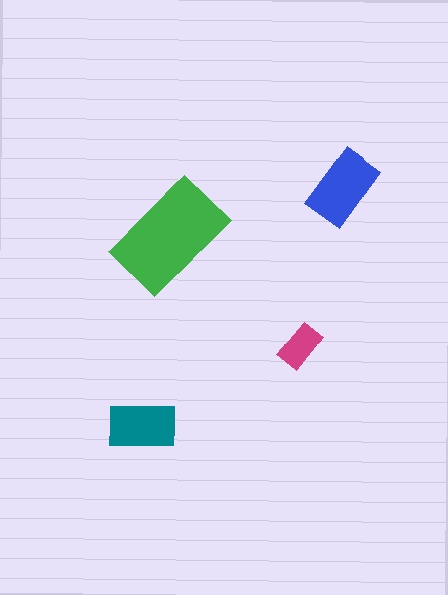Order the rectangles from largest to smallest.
the green one, the blue one, the teal one, the magenta one.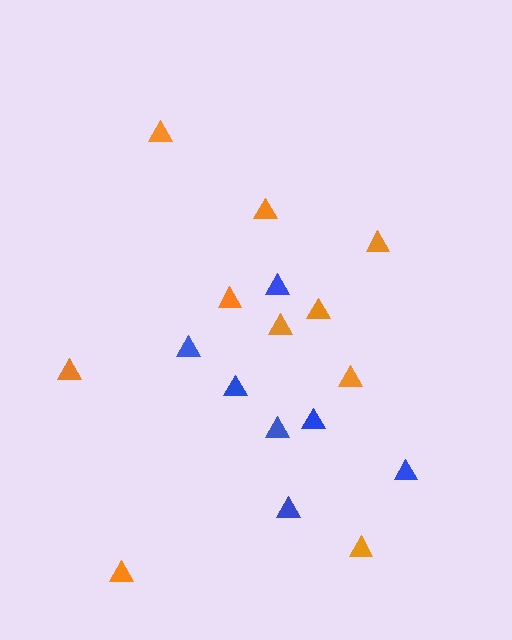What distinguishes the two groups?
There are 2 groups: one group of blue triangles (7) and one group of orange triangles (10).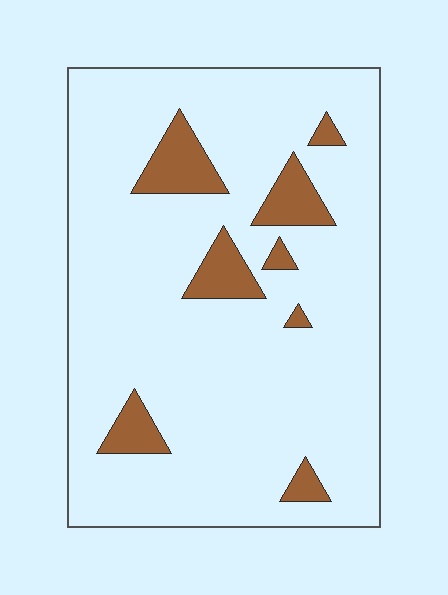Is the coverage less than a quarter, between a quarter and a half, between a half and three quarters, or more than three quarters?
Less than a quarter.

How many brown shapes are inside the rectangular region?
8.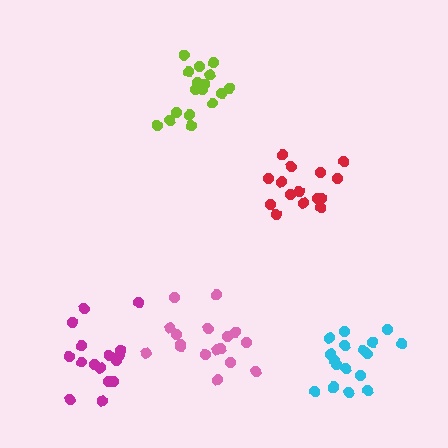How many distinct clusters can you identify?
There are 5 distinct clusters.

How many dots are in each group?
Group 1: 15 dots, Group 2: 17 dots, Group 3: 16 dots, Group 4: 18 dots, Group 5: 17 dots (83 total).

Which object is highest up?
The lime cluster is topmost.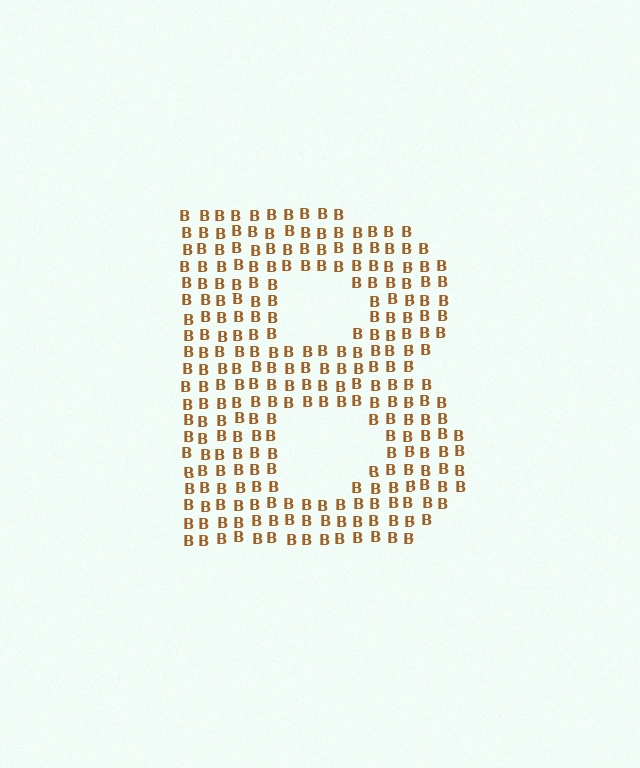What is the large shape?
The large shape is the letter B.